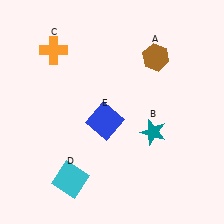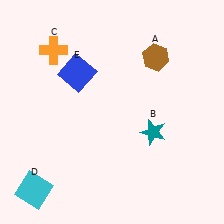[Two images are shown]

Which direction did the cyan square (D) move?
The cyan square (D) moved left.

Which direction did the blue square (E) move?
The blue square (E) moved up.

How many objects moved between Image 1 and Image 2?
2 objects moved between the two images.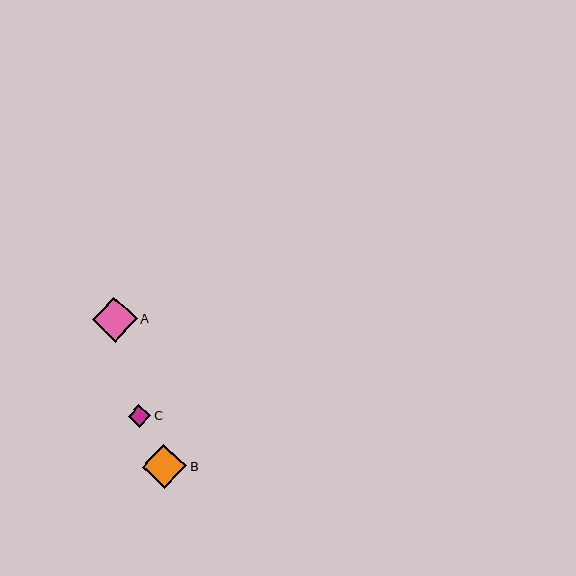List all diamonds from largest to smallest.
From largest to smallest: A, B, C.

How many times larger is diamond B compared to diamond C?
Diamond B is approximately 1.9 times the size of diamond C.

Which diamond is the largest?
Diamond A is the largest with a size of approximately 44 pixels.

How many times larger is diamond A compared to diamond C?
Diamond A is approximately 1.9 times the size of diamond C.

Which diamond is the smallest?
Diamond C is the smallest with a size of approximately 23 pixels.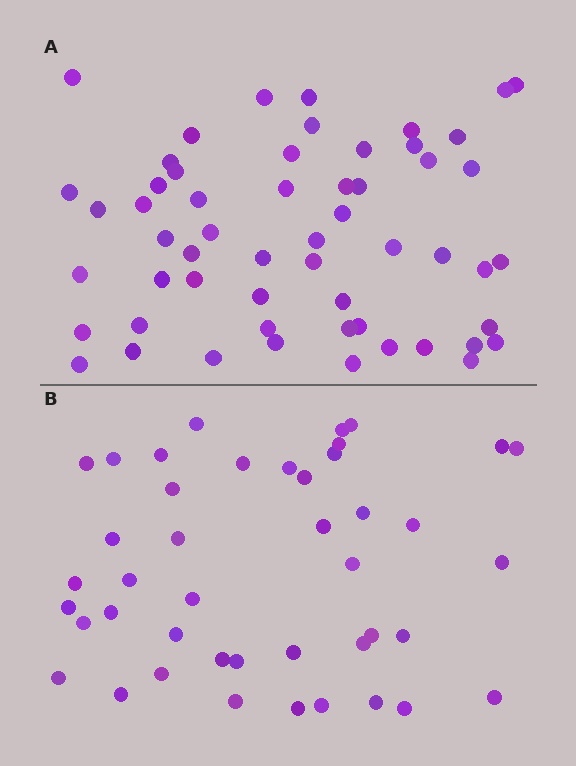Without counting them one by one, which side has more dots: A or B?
Region A (the top region) has more dots.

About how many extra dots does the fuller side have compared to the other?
Region A has approximately 15 more dots than region B.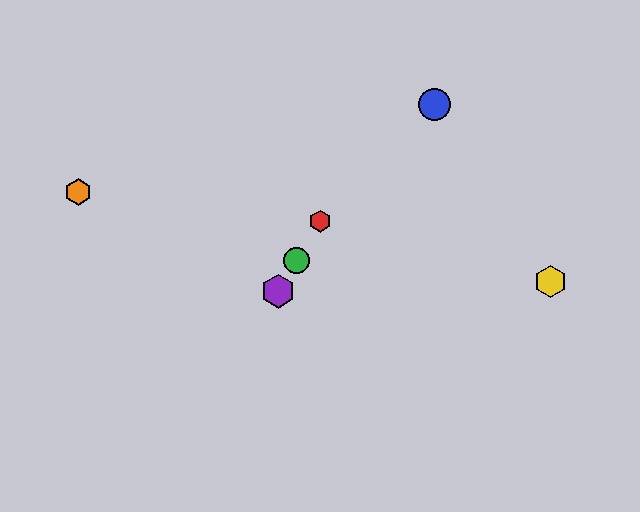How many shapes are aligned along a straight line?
3 shapes (the red hexagon, the green circle, the purple hexagon) are aligned along a straight line.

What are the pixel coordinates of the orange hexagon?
The orange hexagon is at (78, 192).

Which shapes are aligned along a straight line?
The red hexagon, the green circle, the purple hexagon are aligned along a straight line.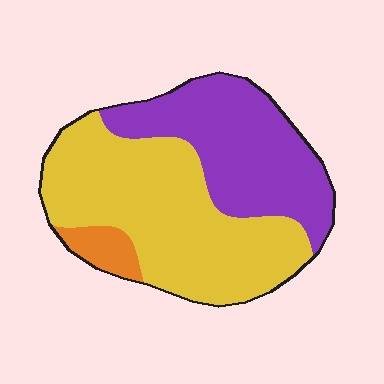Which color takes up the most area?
Yellow, at roughly 55%.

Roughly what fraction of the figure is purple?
Purple covers about 40% of the figure.